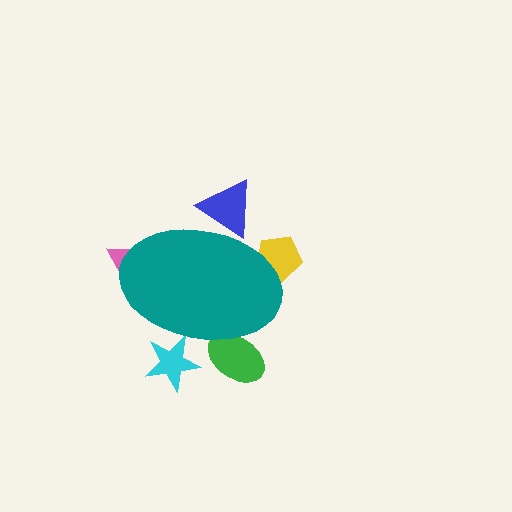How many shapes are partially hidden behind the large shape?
5 shapes are partially hidden.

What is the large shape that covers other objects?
A teal ellipse.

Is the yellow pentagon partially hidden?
Yes, the yellow pentagon is partially hidden behind the teal ellipse.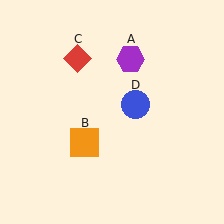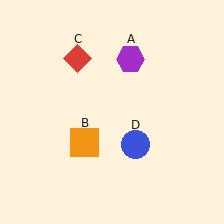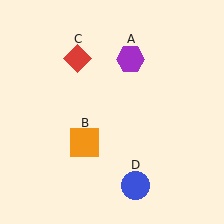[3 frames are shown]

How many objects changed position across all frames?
1 object changed position: blue circle (object D).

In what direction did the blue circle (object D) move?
The blue circle (object D) moved down.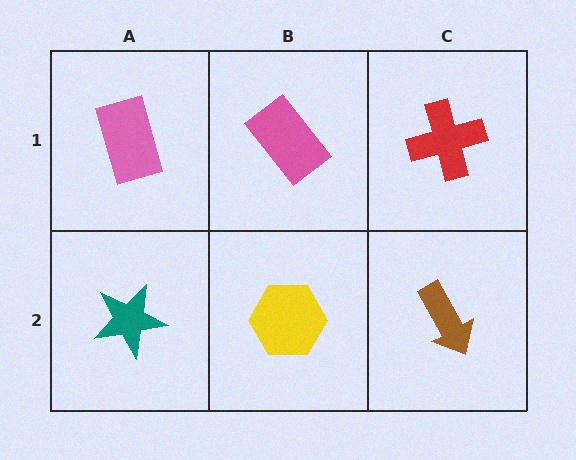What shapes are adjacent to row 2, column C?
A red cross (row 1, column C), a yellow hexagon (row 2, column B).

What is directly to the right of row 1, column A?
A pink rectangle.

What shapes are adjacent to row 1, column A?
A teal star (row 2, column A), a pink rectangle (row 1, column B).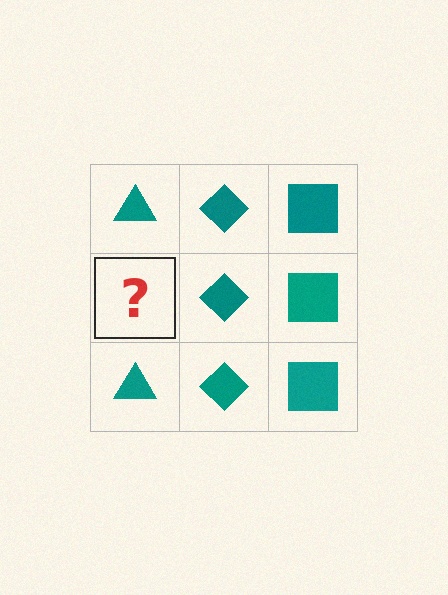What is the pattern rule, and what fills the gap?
The rule is that each column has a consistent shape. The gap should be filled with a teal triangle.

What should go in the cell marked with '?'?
The missing cell should contain a teal triangle.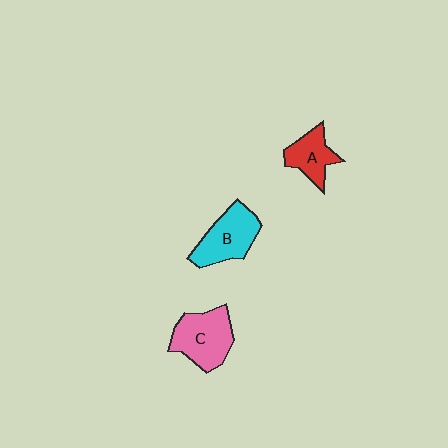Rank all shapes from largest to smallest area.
From largest to smallest: C (pink), B (cyan), A (red).